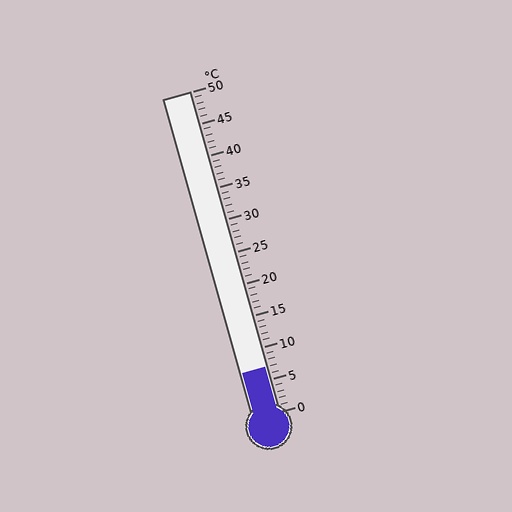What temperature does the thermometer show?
The thermometer shows approximately 7°C.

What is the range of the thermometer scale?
The thermometer scale ranges from 0°C to 50°C.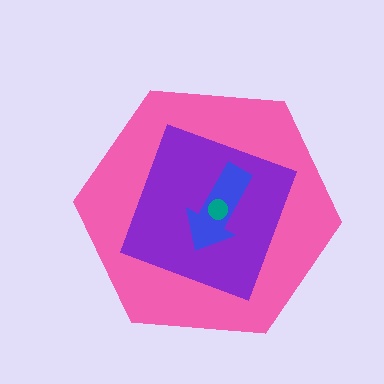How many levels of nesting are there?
4.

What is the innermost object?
The teal circle.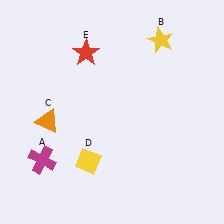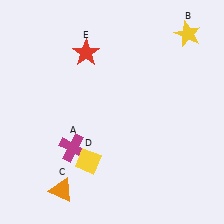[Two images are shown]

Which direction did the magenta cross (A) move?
The magenta cross (A) moved right.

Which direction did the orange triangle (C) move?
The orange triangle (C) moved down.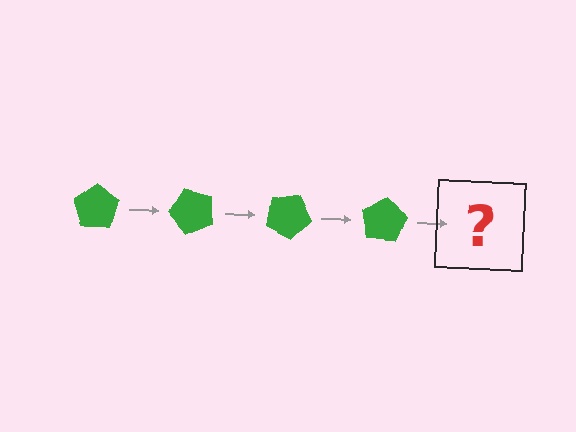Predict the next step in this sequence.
The next step is a green pentagon rotated 200 degrees.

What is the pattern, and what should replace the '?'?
The pattern is that the pentagon rotates 50 degrees each step. The '?' should be a green pentagon rotated 200 degrees.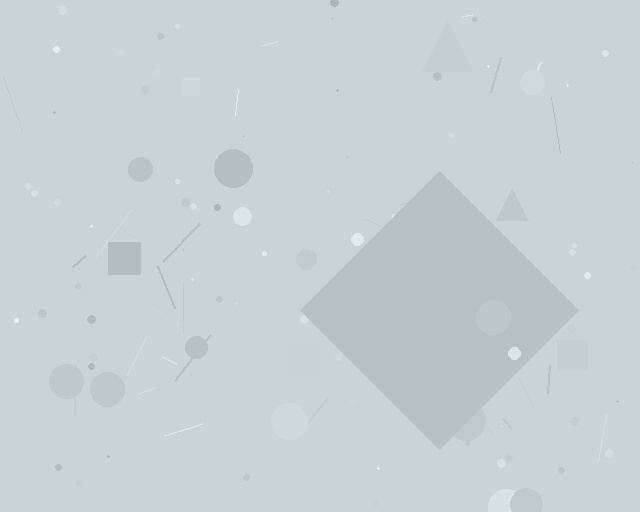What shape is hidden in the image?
A diamond is hidden in the image.